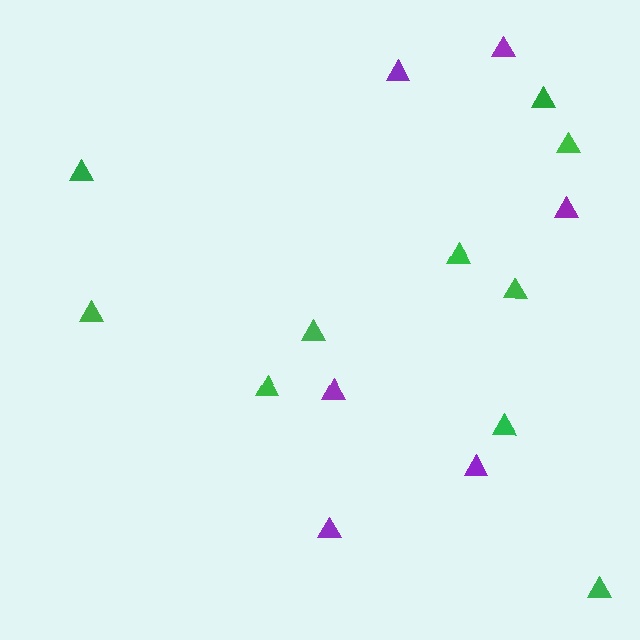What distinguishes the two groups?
There are 2 groups: one group of green triangles (10) and one group of purple triangles (6).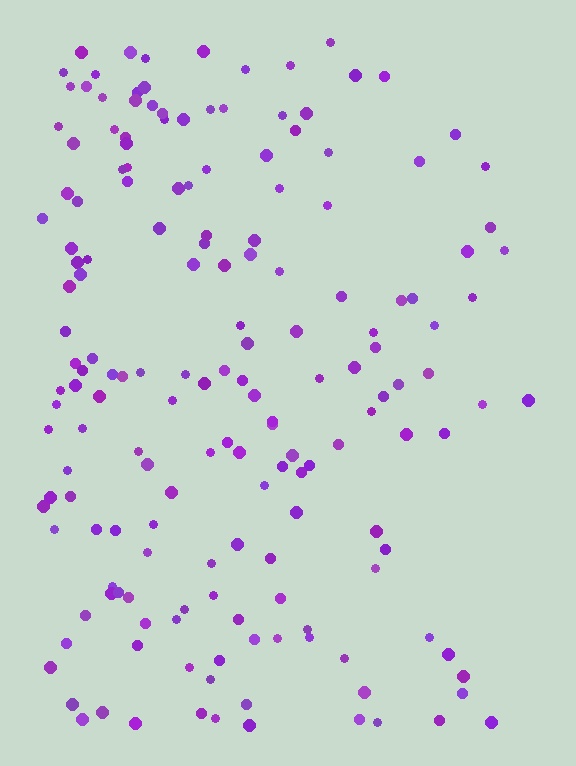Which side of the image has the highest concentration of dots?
The left.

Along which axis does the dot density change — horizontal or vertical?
Horizontal.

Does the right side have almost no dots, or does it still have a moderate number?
Still a moderate number, just noticeably fewer than the left.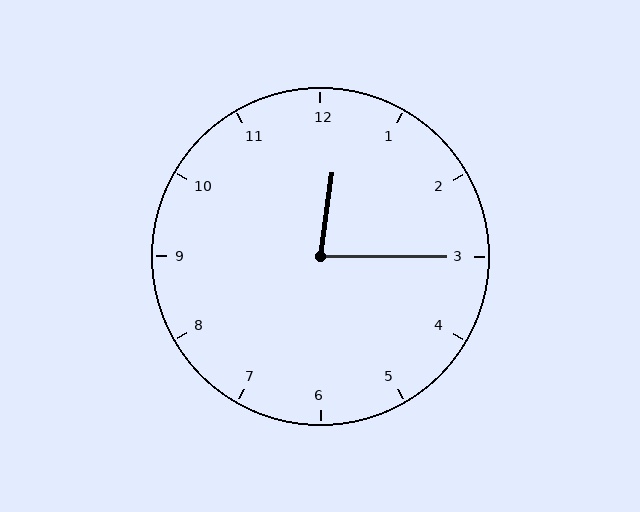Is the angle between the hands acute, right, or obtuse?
It is acute.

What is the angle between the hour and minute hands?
Approximately 82 degrees.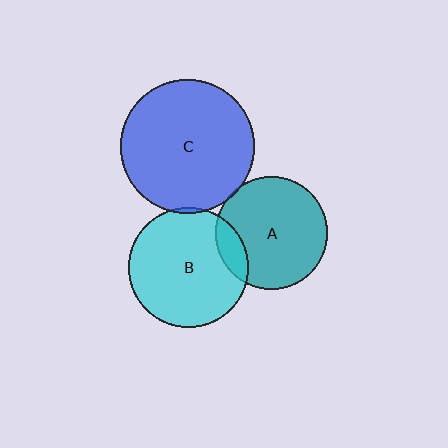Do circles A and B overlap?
Yes.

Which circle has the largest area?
Circle C (blue).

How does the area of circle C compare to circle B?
Approximately 1.2 times.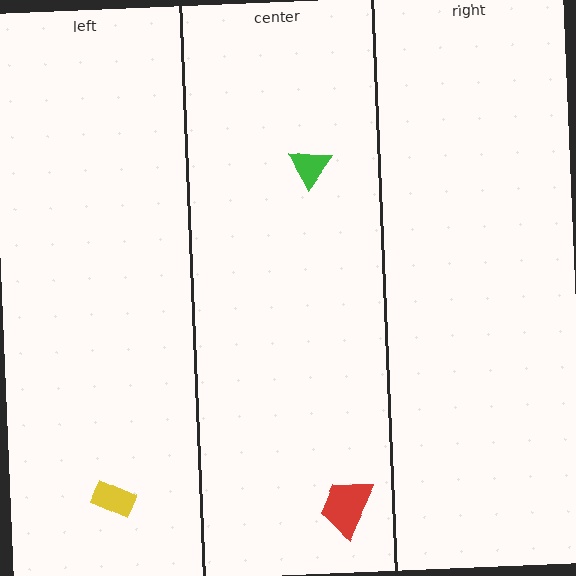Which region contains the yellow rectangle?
The left region.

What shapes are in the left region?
The yellow rectangle.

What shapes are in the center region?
The green triangle, the red trapezoid.